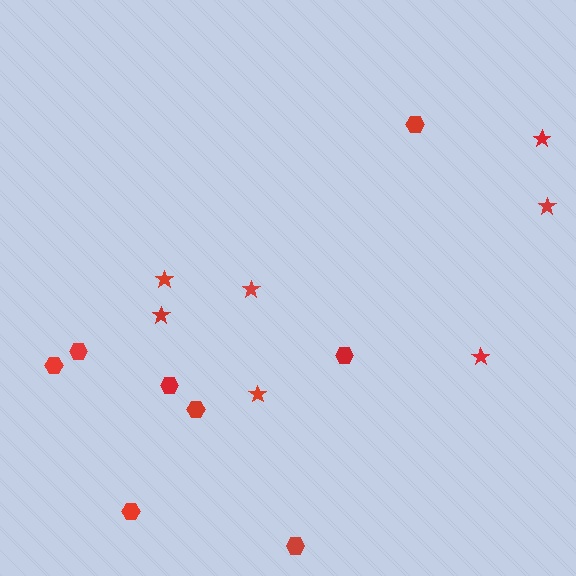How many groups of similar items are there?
There are 2 groups: one group of stars (7) and one group of hexagons (8).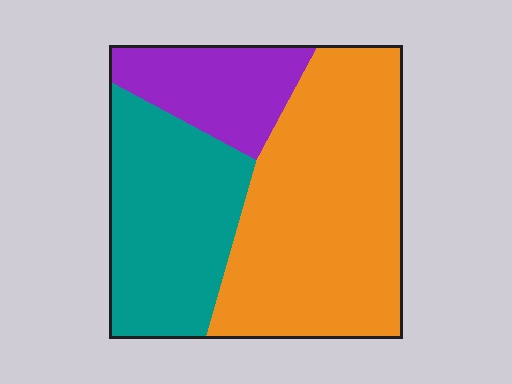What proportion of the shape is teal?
Teal takes up about one third (1/3) of the shape.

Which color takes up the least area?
Purple, at roughly 15%.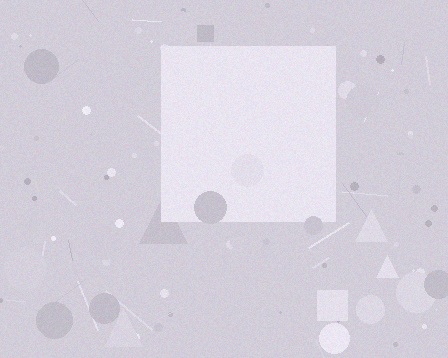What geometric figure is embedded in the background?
A square is embedded in the background.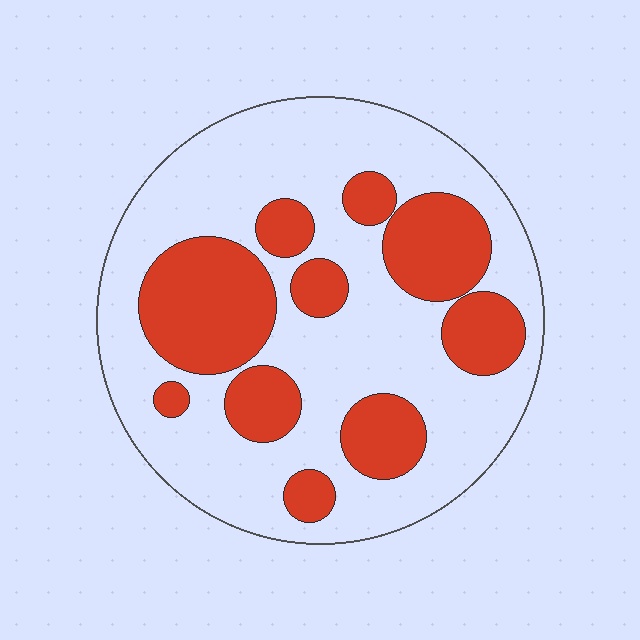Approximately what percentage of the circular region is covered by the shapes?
Approximately 35%.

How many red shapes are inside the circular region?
10.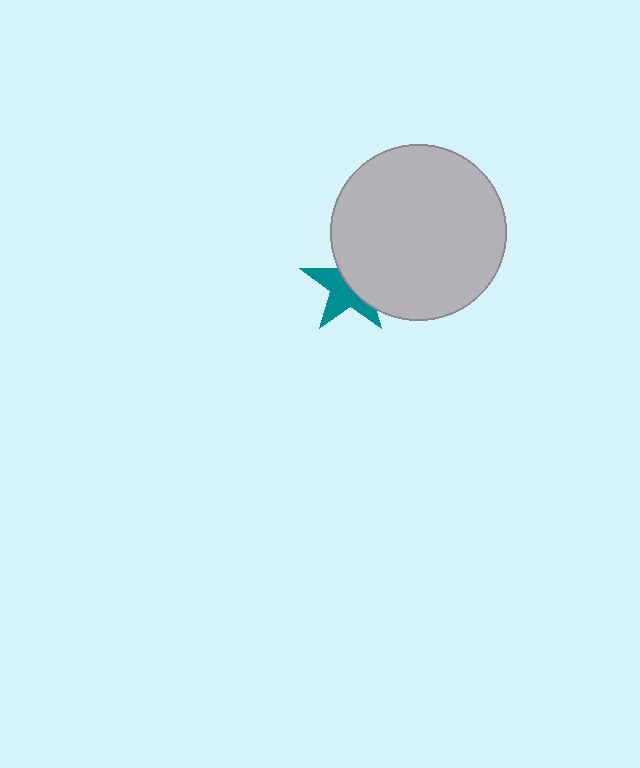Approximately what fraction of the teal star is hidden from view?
Roughly 49% of the teal star is hidden behind the light gray circle.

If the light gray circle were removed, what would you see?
You would see the complete teal star.